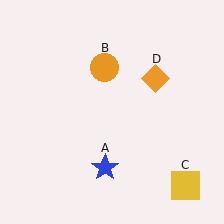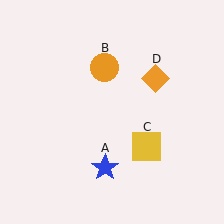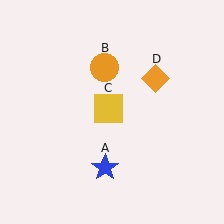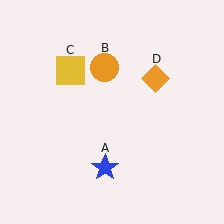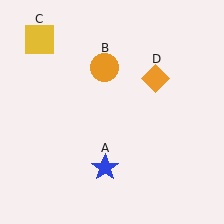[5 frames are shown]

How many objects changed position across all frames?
1 object changed position: yellow square (object C).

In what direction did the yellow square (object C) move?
The yellow square (object C) moved up and to the left.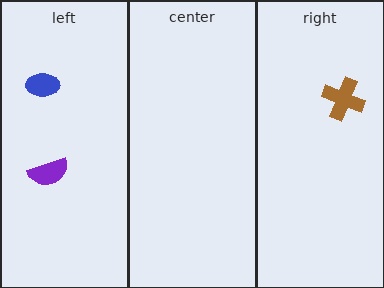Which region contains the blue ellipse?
The left region.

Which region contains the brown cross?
The right region.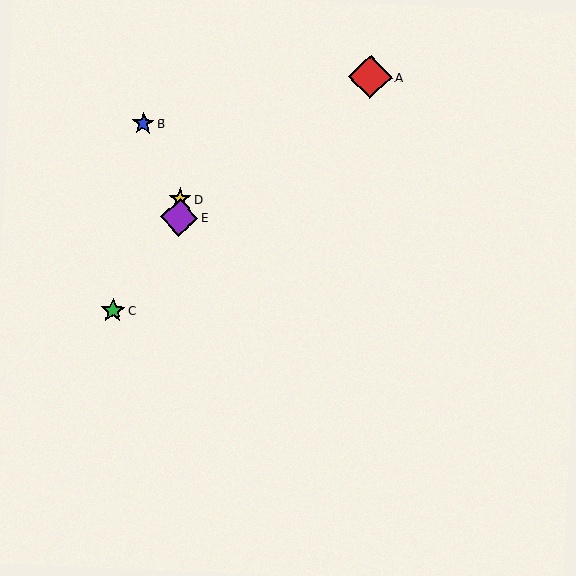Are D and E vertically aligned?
Yes, both are at x≈180.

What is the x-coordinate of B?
Object B is at x≈143.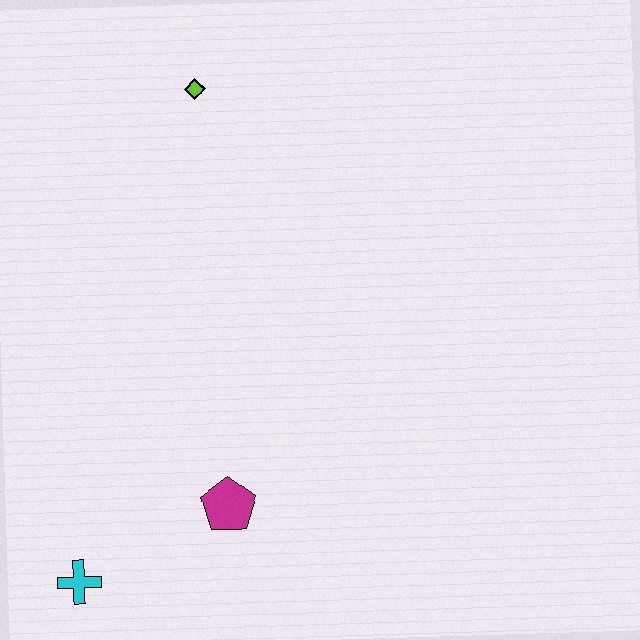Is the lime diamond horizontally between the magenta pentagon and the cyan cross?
Yes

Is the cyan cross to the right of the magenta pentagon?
No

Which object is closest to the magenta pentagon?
The cyan cross is closest to the magenta pentagon.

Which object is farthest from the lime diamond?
The cyan cross is farthest from the lime diamond.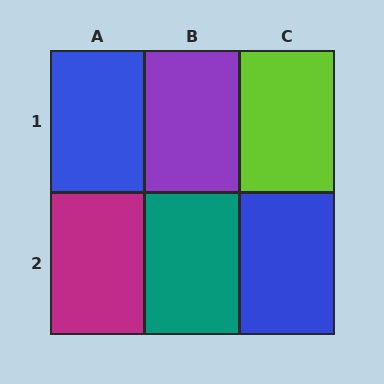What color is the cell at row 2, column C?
Blue.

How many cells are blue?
2 cells are blue.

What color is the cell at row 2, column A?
Magenta.